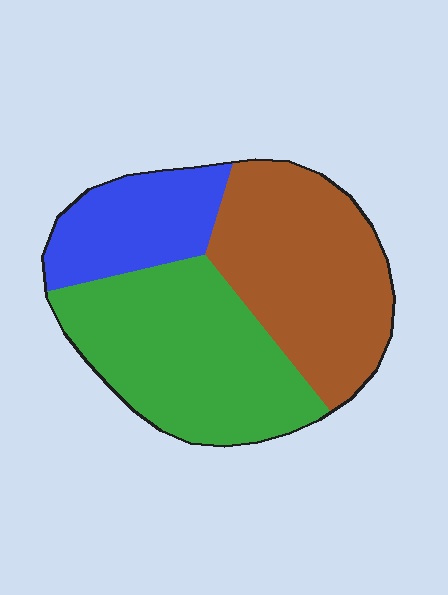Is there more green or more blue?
Green.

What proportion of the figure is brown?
Brown covers 39% of the figure.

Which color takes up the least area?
Blue, at roughly 20%.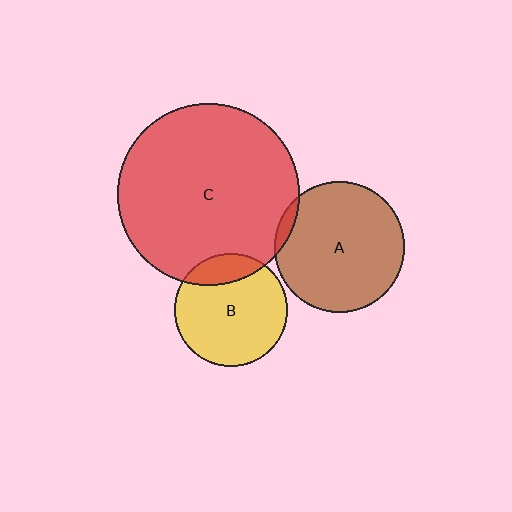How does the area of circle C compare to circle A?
Approximately 1.9 times.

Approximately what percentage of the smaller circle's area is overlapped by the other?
Approximately 5%.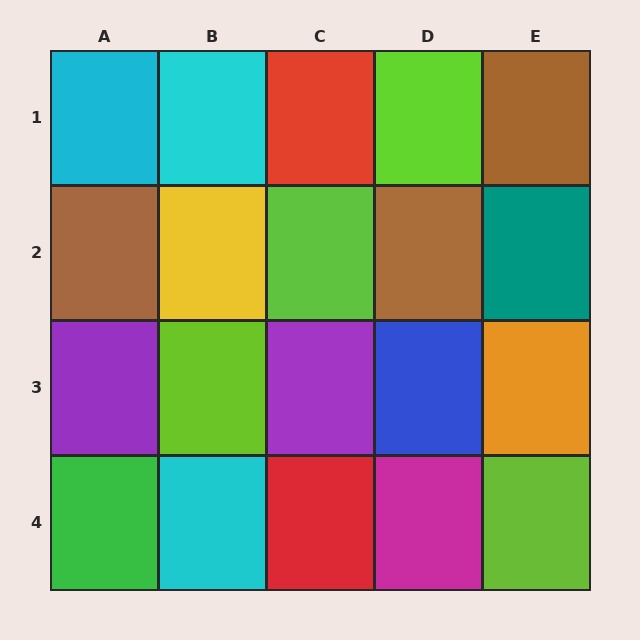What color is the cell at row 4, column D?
Magenta.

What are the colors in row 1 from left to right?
Cyan, cyan, red, lime, brown.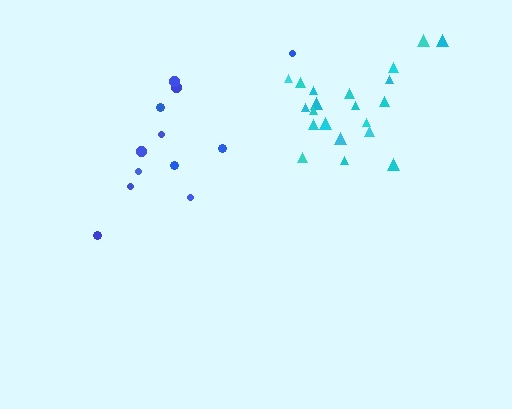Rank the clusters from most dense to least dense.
cyan, blue.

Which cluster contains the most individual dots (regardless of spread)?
Cyan (21).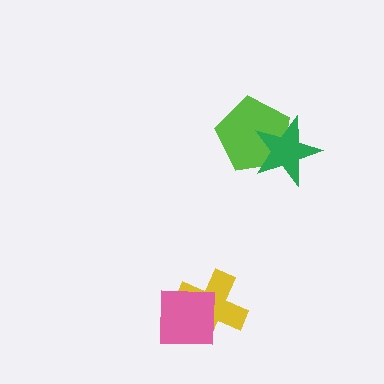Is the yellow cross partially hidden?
Yes, it is partially covered by another shape.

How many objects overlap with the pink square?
1 object overlaps with the pink square.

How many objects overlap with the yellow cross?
1 object overlaps with the yellow cross.